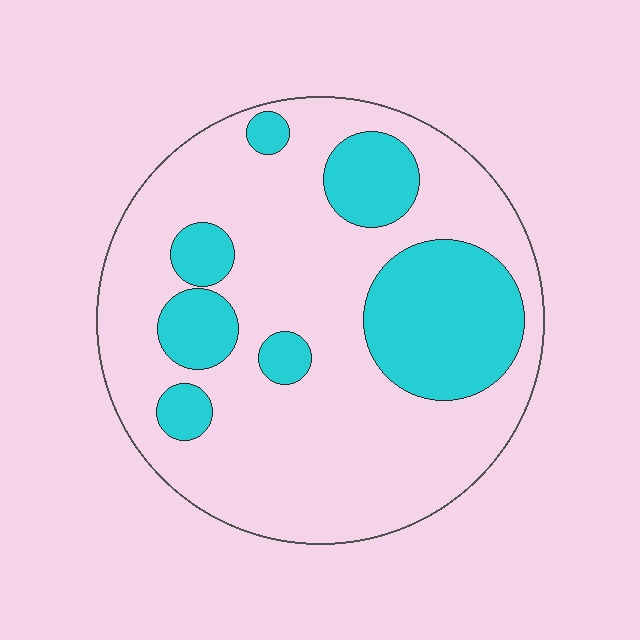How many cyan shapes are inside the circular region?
7.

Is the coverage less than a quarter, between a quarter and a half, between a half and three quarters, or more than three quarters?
Between a quarter and a half.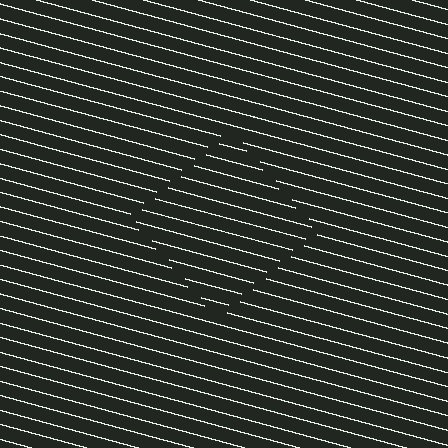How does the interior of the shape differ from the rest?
The interior of the shape contains the same grating, shifted by half a period — the contour is defined by the phase discontinuity where line-ends from the inner and outer gratings abut.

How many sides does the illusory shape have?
4 sides — the line-ends trace a square.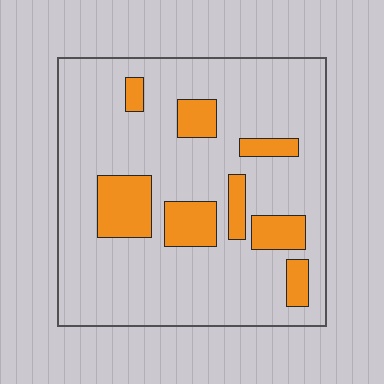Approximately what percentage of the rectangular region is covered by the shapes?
Approximately 20%.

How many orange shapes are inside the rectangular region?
8.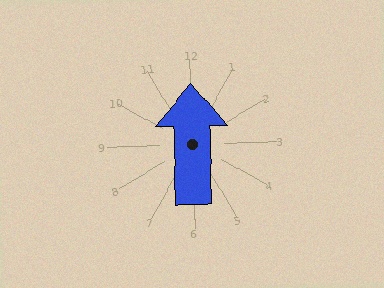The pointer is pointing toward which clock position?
Roughly 12 o'clock.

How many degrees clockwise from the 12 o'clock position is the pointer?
Approximately 0 degrees.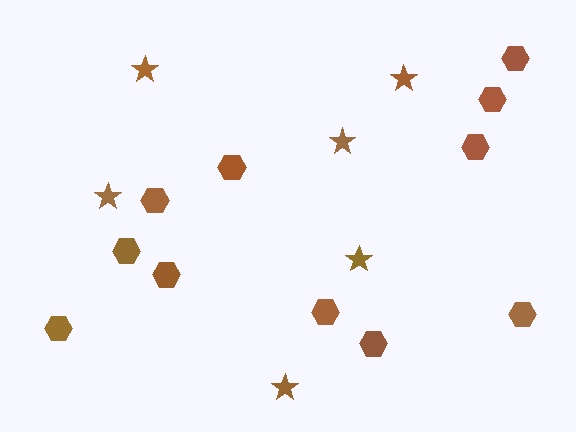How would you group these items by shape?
There are 2 groups: one group of stars (6) and one group of hexagons (11).